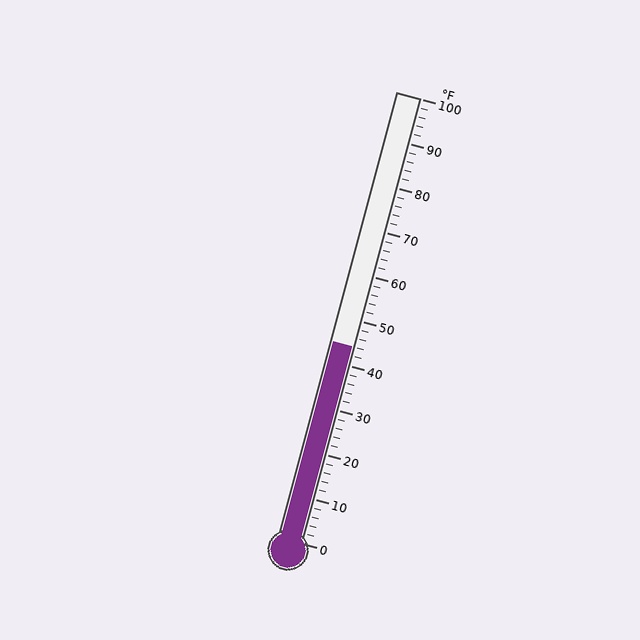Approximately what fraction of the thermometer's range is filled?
The thermometer is filled to approximately 45% of its range.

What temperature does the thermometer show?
The thermometer shows approximately 44°F.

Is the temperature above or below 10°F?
The temperature is above 10°F.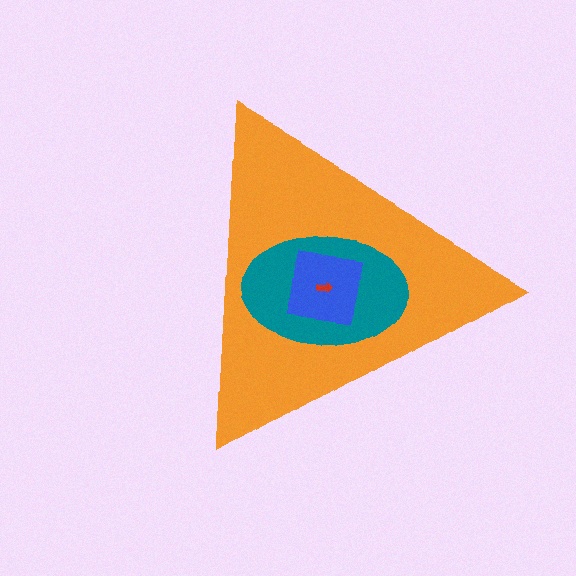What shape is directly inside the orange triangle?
The teal ellipse.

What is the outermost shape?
The orange triangle.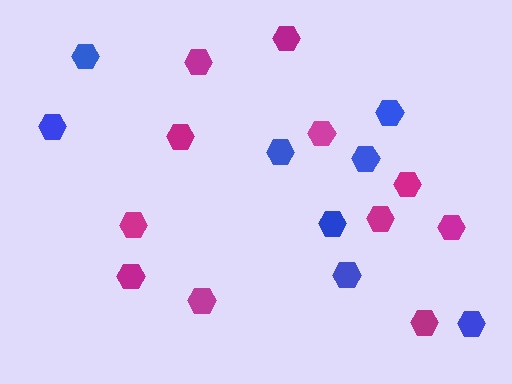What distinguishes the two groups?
There are 2 groups: one group of blue hexagons (8) and one group of magenta hexagons (11).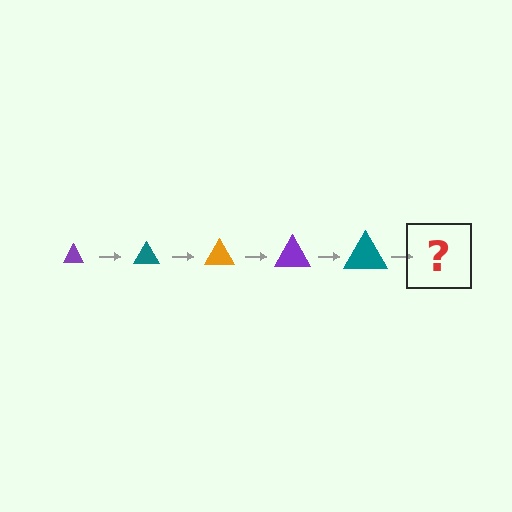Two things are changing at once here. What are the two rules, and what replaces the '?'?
The two rules are that the triangle grows larger each step and the color cycles through purple, teal, and orange. The '?' should be an orange triangle, larger than the previous one.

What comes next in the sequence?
The next element should be an orange triangle, larger than the previous one.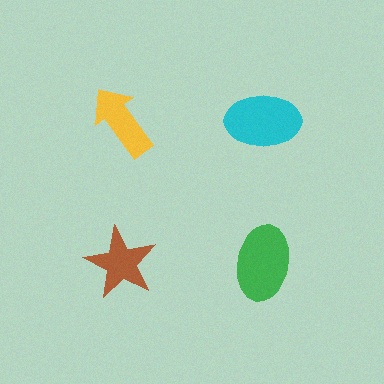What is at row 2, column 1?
A brown star.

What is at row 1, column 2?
A cyan ellipse.